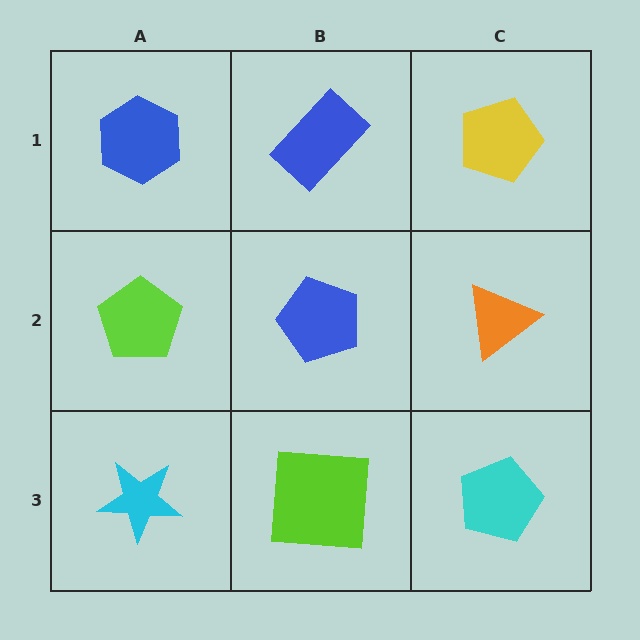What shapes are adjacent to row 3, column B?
A blue pentagon (row 2, column B), a cyan star (row 3, column A), a cyan pentagon (row 3, column C).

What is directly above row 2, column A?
A blue hexagon.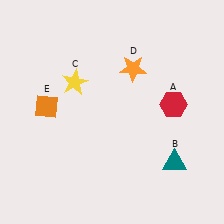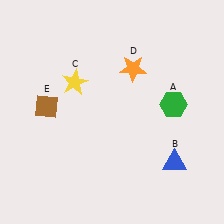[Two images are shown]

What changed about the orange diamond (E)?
In Image 1, E is orange. In Image 2, it changed to brown.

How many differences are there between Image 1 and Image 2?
There are 3 differences between the two images.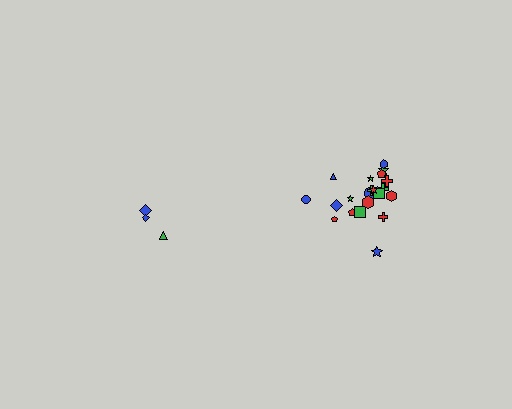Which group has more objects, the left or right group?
The right group.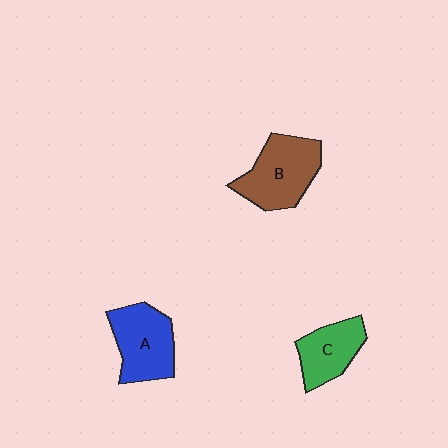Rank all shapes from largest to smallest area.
From largest to smallest: B (brown), A (blue), C (green).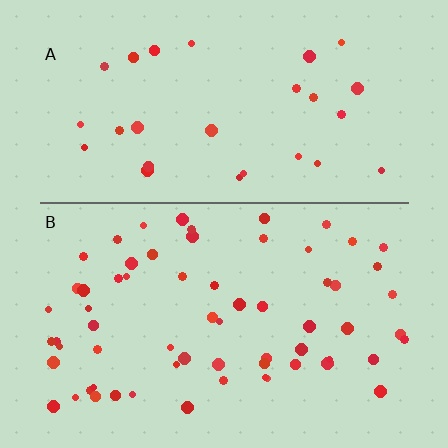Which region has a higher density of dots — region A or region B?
B (the bottom).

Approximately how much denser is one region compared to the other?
Approximately 2.3× — region B over region A.